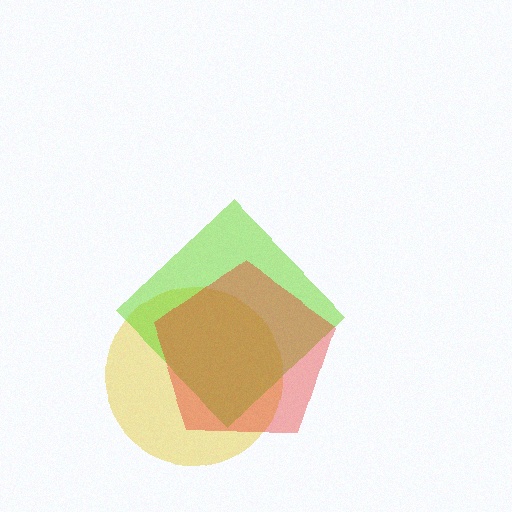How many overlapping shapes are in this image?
There are 3 overlapping shapes in the image.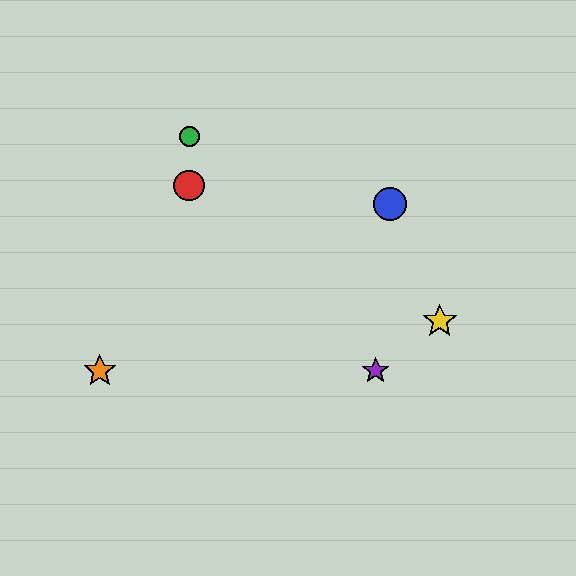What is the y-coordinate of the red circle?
The red circle is at y≈186.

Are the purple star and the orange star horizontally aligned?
Yes, both are at y≈371.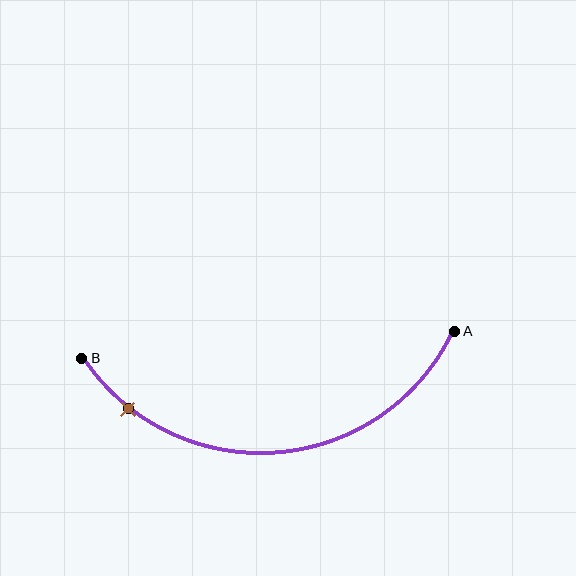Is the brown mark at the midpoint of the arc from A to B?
No. The brown mark lies on the arc but is closer to endpoint B. The arc midpoint would be at the point on the curve equidistant along the arc from both A and B.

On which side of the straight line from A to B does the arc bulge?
The arc bulges below the straight line connecting A and B.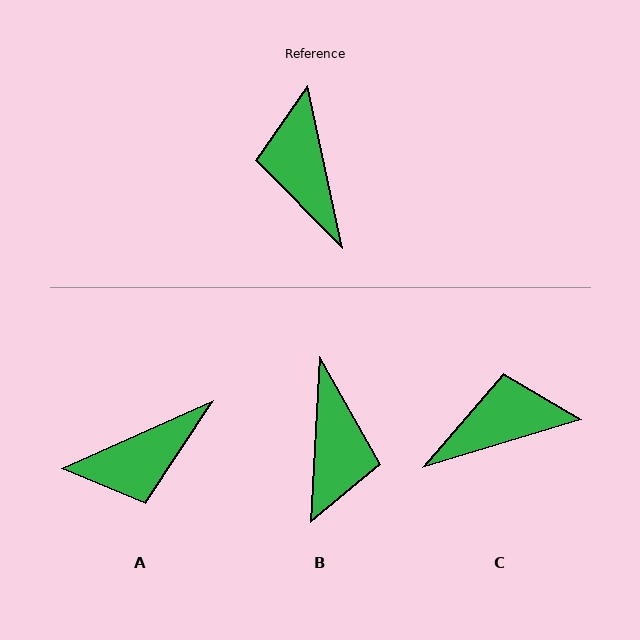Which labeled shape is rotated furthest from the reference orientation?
B, about 165 degrees away.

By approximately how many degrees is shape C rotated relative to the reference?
Approximately 85 degrees clockwise.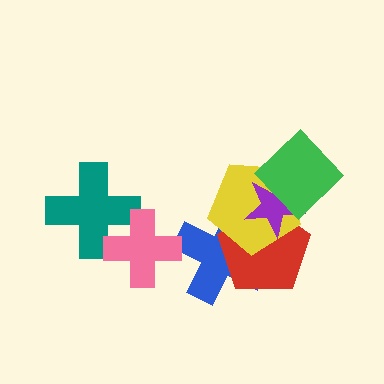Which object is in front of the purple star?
The green diamond is in front of the purple star.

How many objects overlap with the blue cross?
2 objects overlap with the blue cross.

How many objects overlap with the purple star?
3 objects overlap with the purple star.